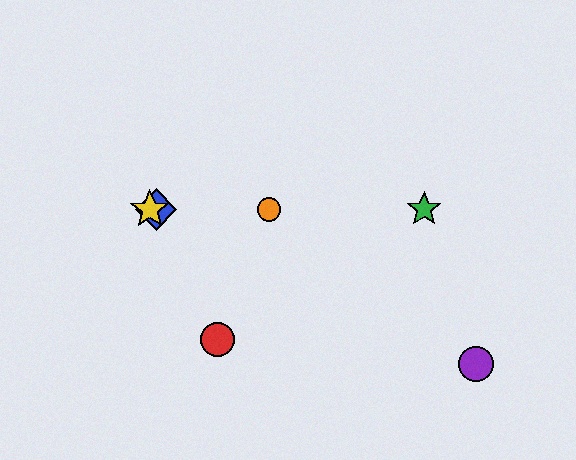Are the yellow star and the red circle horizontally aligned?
No, the yellow star is at y≈209 and the red circle is at y≈339.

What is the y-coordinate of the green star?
The green star is at y≈209.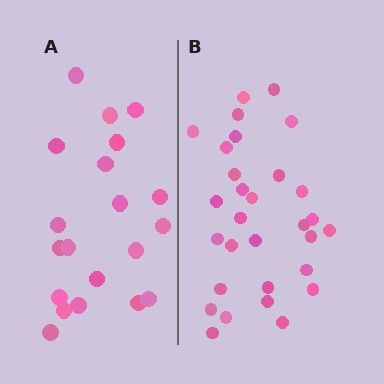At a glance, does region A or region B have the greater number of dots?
Region B (the right region) has more dots.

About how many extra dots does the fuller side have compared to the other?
Region B has roughly 10 or so more dots than region A.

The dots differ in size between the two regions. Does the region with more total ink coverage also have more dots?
No. Region A has more total ink coverage because its dots are larger, but region B actually contains more individual dots. Total area can be misleading — the number of items is what matters here.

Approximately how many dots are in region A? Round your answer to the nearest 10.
About 20 dots.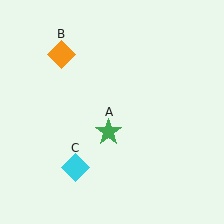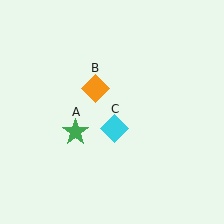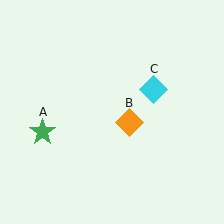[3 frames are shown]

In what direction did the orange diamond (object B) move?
The orange diamond (object B) moved down and to the right.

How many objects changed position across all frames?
3 objects changed position: green star (object A), orange diamond (object B), cyan diamond (object C).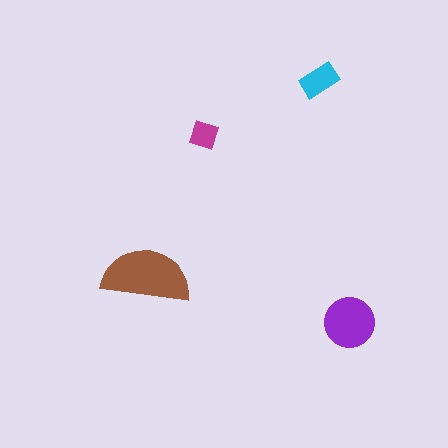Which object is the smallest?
The magenta diamond.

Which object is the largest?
The brown semicircle.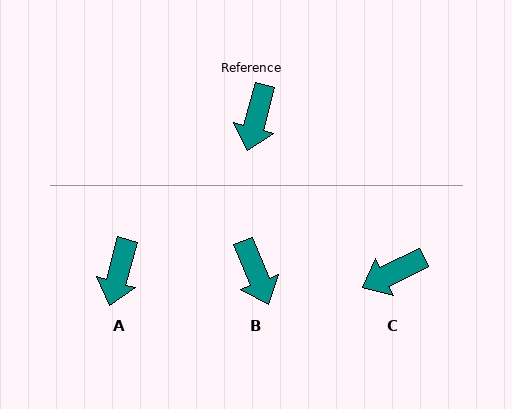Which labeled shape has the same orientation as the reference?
A.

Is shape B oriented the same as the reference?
No, it is off by about 37 degrees.